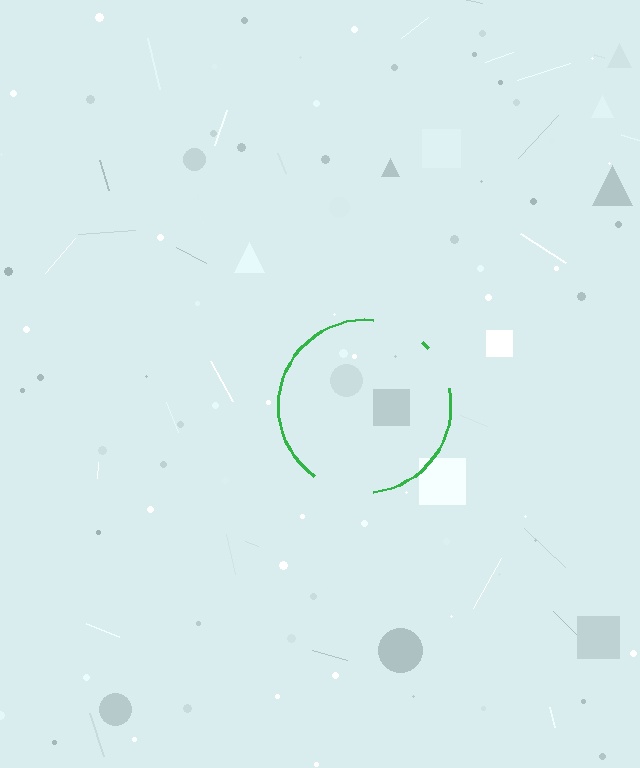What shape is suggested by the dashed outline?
The dashed outline suggests a circle.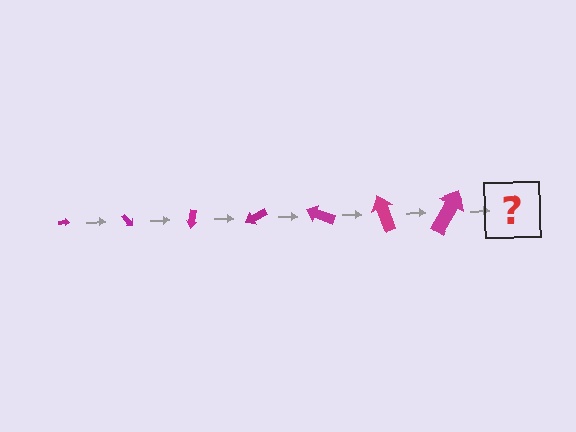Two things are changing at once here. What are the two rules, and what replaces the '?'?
The two rules are that the arrow grows larger each step and it rotates 50 degrees each step. The '?' should be an arrow, larger than the previous one and rotated 350 degrees from the start.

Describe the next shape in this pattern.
It should be an arrow, larger than the previous one and rotated 350 degrees from the start.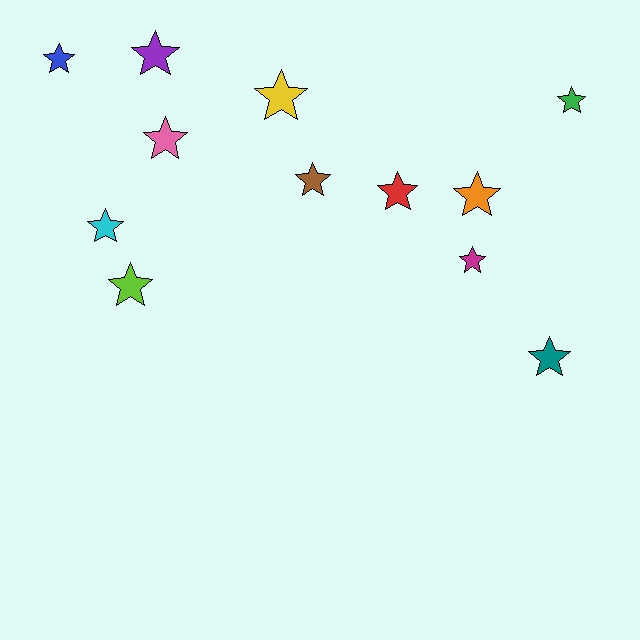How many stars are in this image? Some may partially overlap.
There are 12 stars.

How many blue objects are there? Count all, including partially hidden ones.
There is 1 blue object.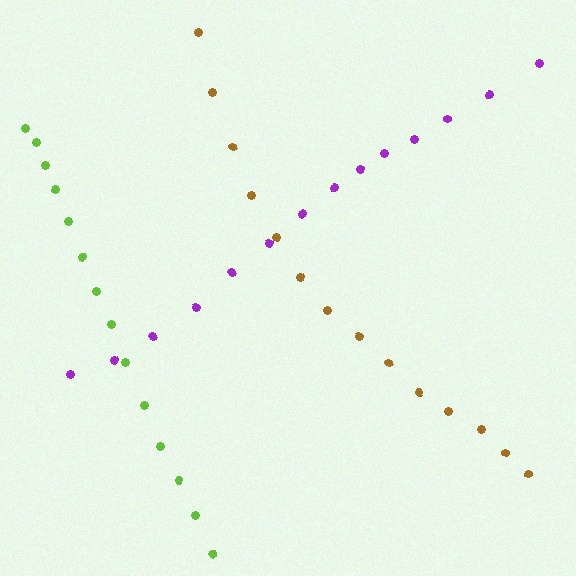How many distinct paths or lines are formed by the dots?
There are 3 distinct paths.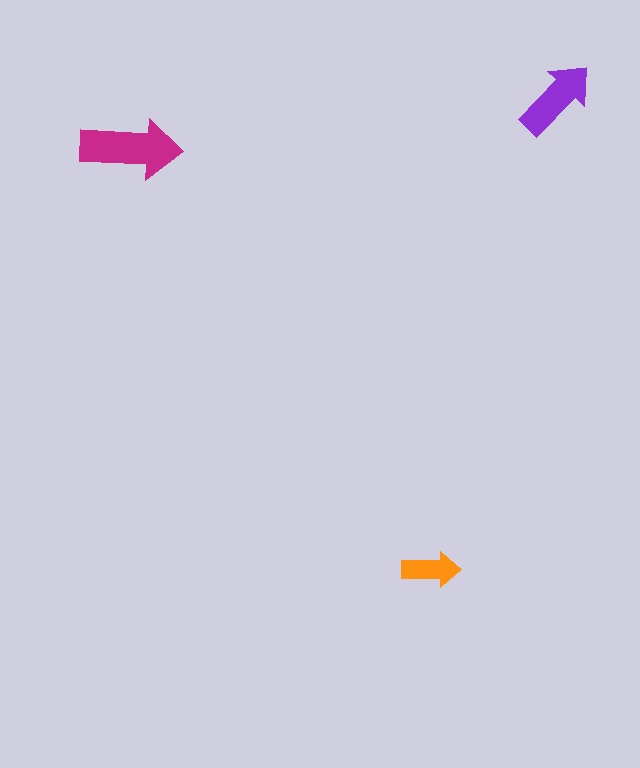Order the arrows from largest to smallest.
the magenta one, the purple one, the orange one.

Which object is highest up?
The purple arrow is topmost.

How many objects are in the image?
There are 3 objects in the image.